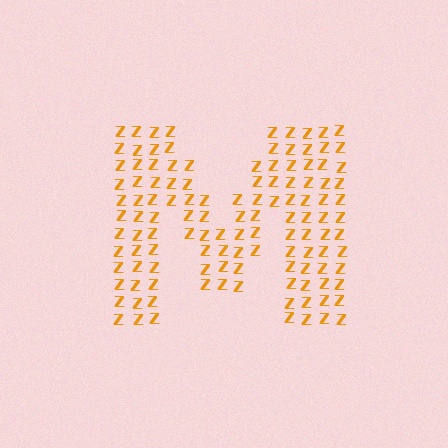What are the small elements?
The small elements are letter Z's.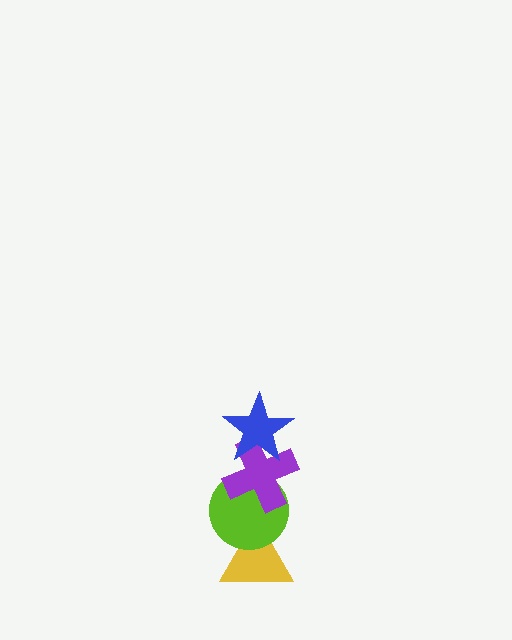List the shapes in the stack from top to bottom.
From top to bottom: the blue star, the purple cross, the lime circle, the yellow triangle.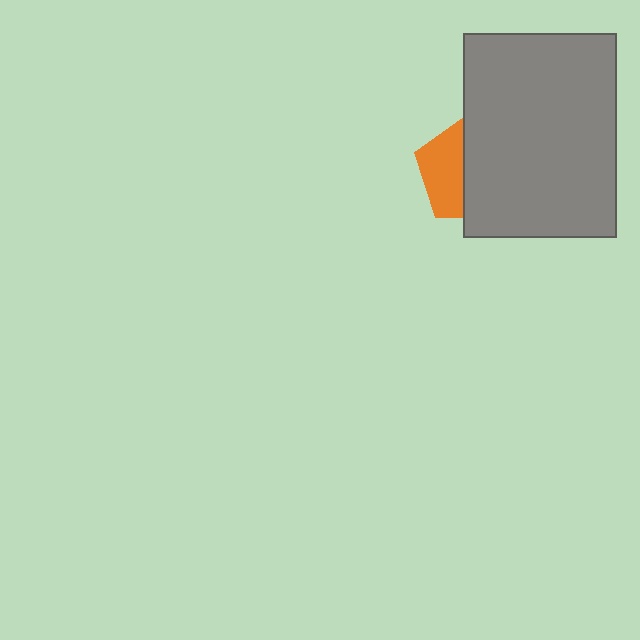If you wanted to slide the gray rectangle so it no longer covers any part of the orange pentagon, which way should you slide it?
Slide it right — that is the most direct way to separate the two shapes.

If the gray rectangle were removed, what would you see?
You would see the complete orange pentagon.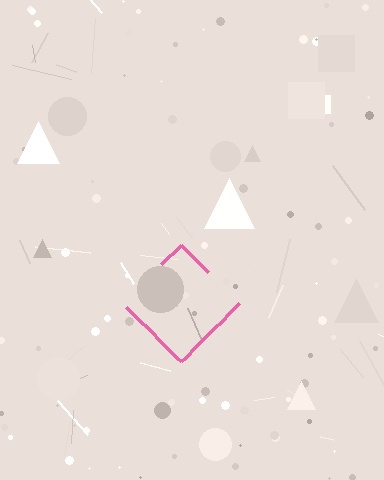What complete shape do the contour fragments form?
The contour fragments form a diamond.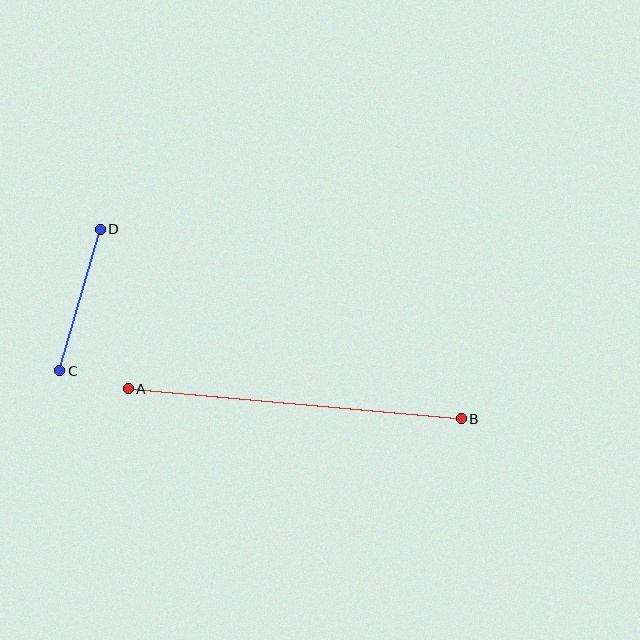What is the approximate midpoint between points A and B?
The midpoint is at approximately (295, 404) pixels.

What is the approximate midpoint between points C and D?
The midpoint is at approximately (80, 300) pixels.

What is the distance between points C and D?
The distance is approximately 147 pixels.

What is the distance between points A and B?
The distance is approximately 334 pixels.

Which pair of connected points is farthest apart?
Points A and B are farthest apart.